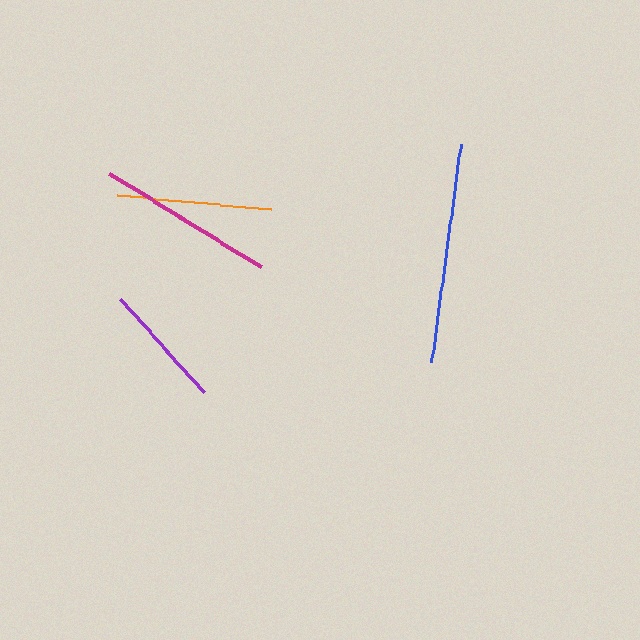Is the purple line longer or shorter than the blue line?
The blue line is longer than the purple line.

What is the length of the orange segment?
The orange segment is approximately 155 pixels long.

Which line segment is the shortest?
The purple line is the shortest at approximately 125 pixels.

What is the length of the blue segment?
The blue segment is approximately 220 pixels long.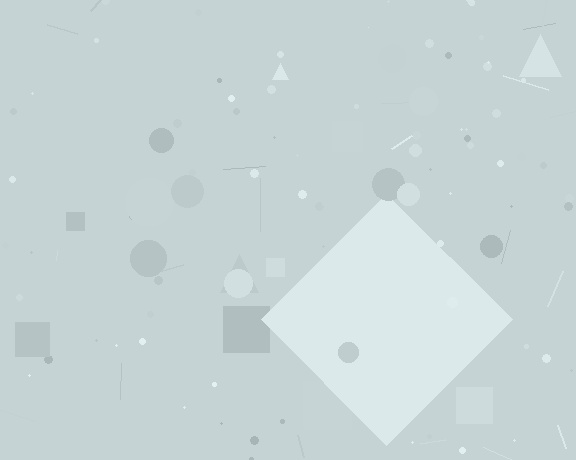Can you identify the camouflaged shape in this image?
The camouflaged shape is a diamond.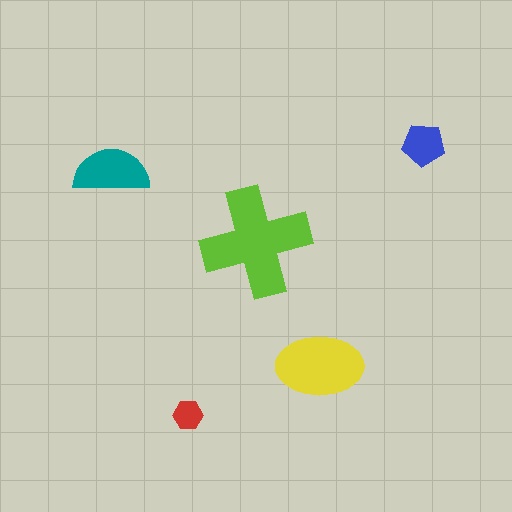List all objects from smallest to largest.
The red hexagon, the blue pentagon, the teal semicircle, the yellow ellipse, the lime cross.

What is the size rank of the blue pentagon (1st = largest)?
4th.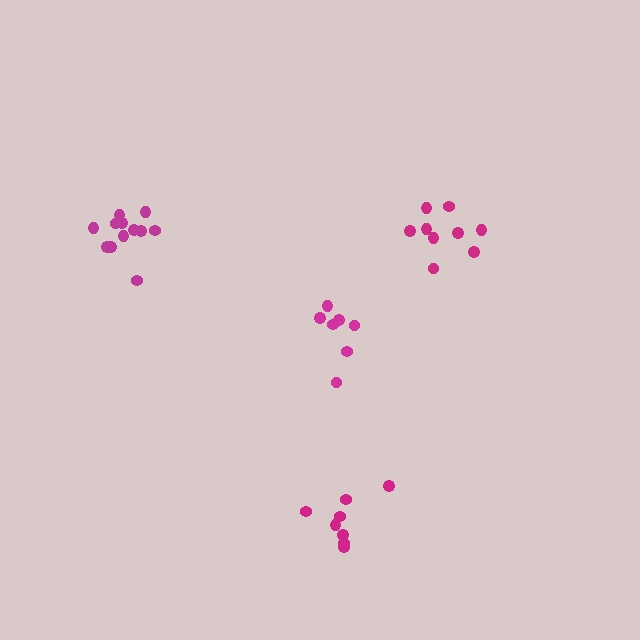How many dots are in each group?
Group 1: 8 dots, Group 2: 7 dots, Group 3: 9 dots, Group 4: 12 dots (36 total).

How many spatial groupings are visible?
There are 4 spatial groupings.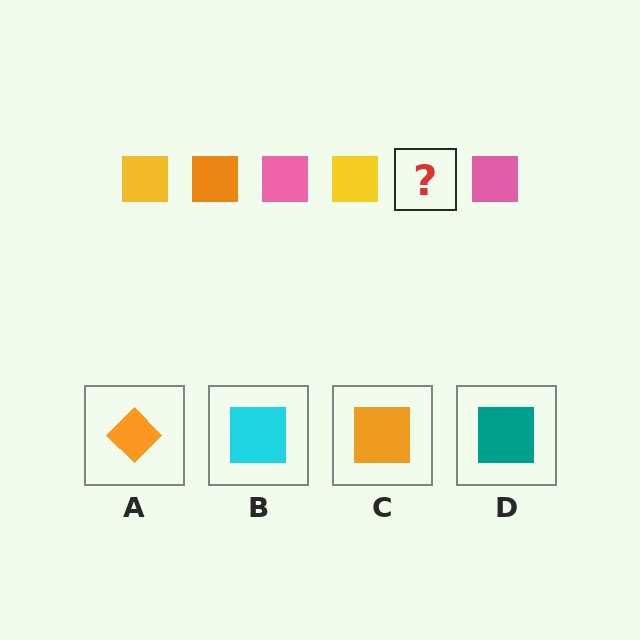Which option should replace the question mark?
Option C.